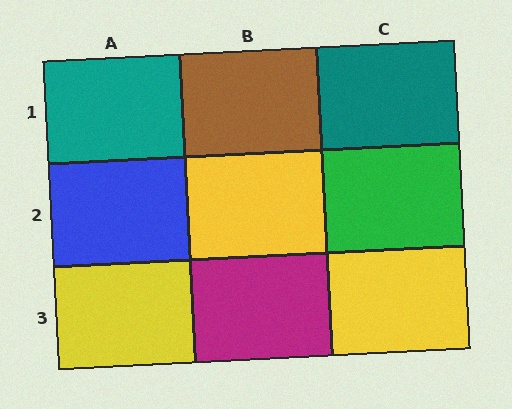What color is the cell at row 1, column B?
Brown.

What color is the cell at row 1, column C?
Teal.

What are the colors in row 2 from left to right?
Blue, yellow, green.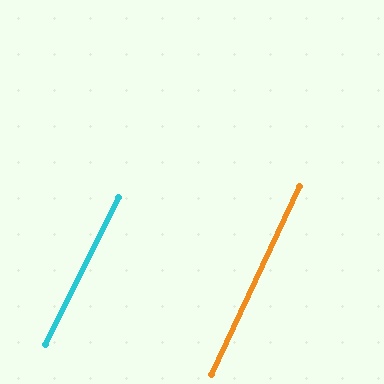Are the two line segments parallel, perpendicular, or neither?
Parallel — their directions differ by only 1.4°.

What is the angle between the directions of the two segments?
Approximately 1 degree.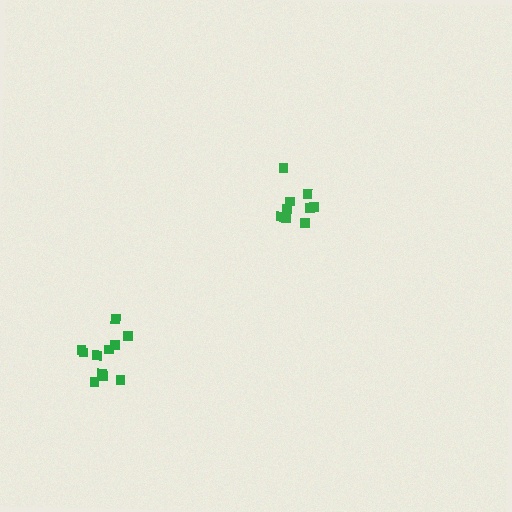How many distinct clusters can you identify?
There are 2 distinct clusters.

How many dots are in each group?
Group 1: 11 dots, Group 2: 9 dots (20 total).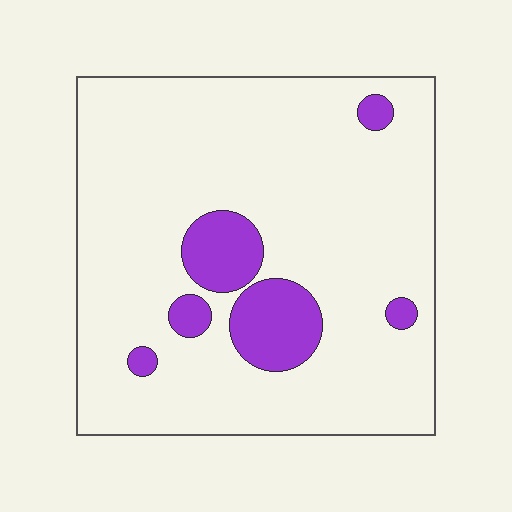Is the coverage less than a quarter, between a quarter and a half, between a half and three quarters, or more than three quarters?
Less than a quarter.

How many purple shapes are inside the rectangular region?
6.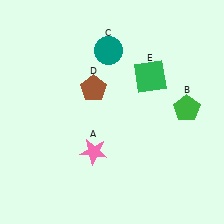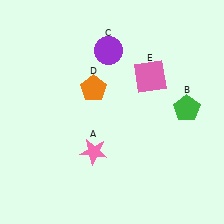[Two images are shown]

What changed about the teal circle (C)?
In Image 1, C is teal. In Image 2, it changed to purple.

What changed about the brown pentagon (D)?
In Image 1, D is brown. In Image 2, it changed to orange.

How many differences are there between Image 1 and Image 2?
There are 3 differences between the two images.